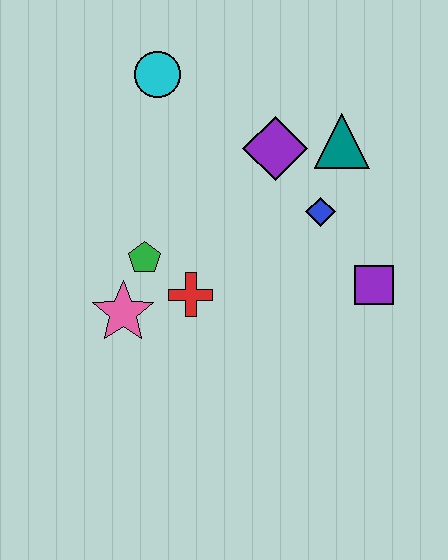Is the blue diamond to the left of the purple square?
Yes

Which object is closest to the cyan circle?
The purple diamond is closest to the cyan circle.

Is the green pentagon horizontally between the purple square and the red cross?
No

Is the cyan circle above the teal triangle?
Yes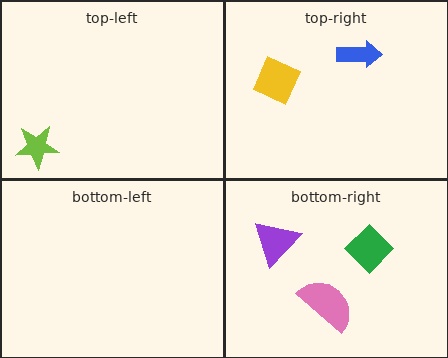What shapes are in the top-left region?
The lime star.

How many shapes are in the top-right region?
2.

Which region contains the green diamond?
The bottom-right region.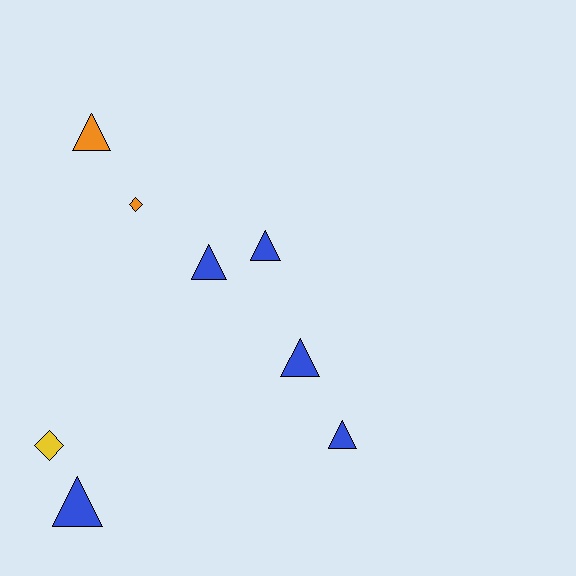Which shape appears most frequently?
Triangle, with 6 objects.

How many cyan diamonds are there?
There are no cyan diamonds.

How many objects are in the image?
There are 8 objects.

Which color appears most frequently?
Blue, with 5 objects.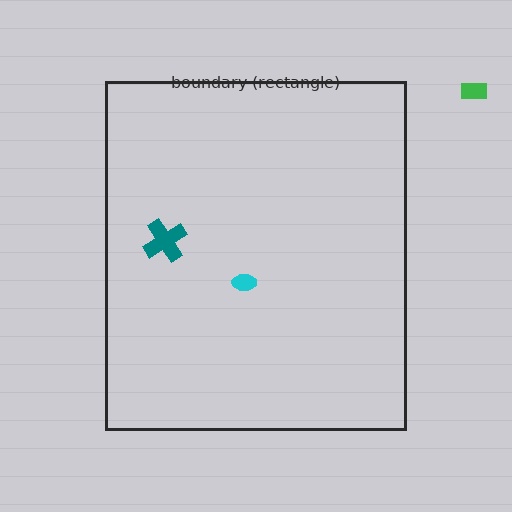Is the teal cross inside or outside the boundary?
Inside.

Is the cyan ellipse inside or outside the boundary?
Inside.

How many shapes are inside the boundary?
2 inside, 1 outside.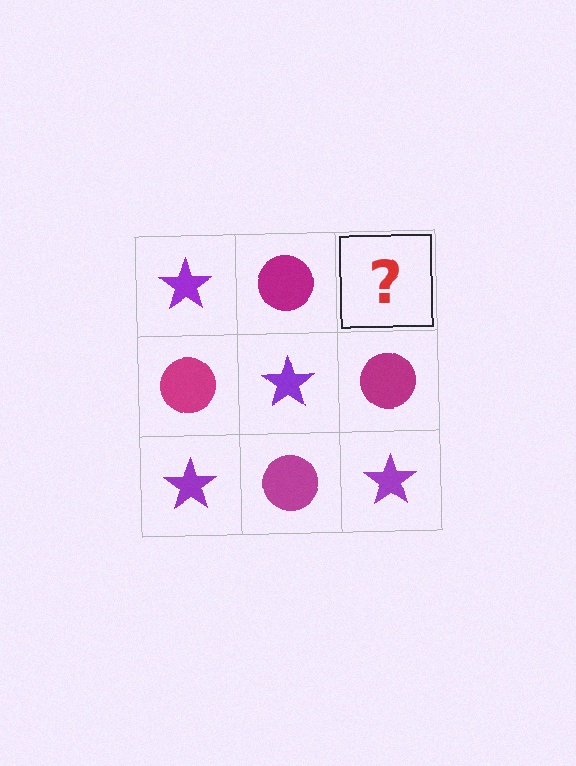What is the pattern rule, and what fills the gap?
The rule is that it alternates purple star and magenta circle in a checkerboard pattern. The gap should be filled with a purple star.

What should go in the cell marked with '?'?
The missing cell should contain a purple star.